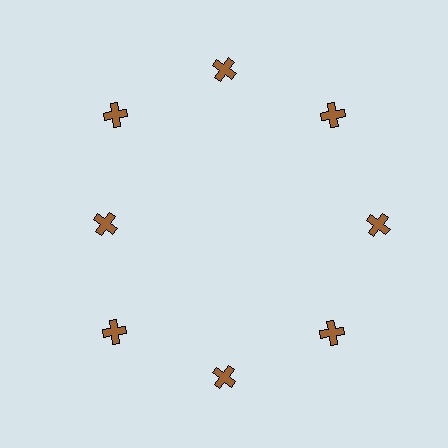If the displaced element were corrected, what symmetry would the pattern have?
It would have 8-fold rotational symmetry — the pattern would map onto itself every 45 degrees.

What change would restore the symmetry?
The symmetry would be restored by moving it outward, back onto the ring so that all 8 crosses sit at equal angles and equal distance from the center.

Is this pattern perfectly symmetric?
No. The 8 brown crosses are arranged in a ring, but one element near the 9 o'clock position is pulled inward toward the center, breaking the 8-fold rotational symmetry.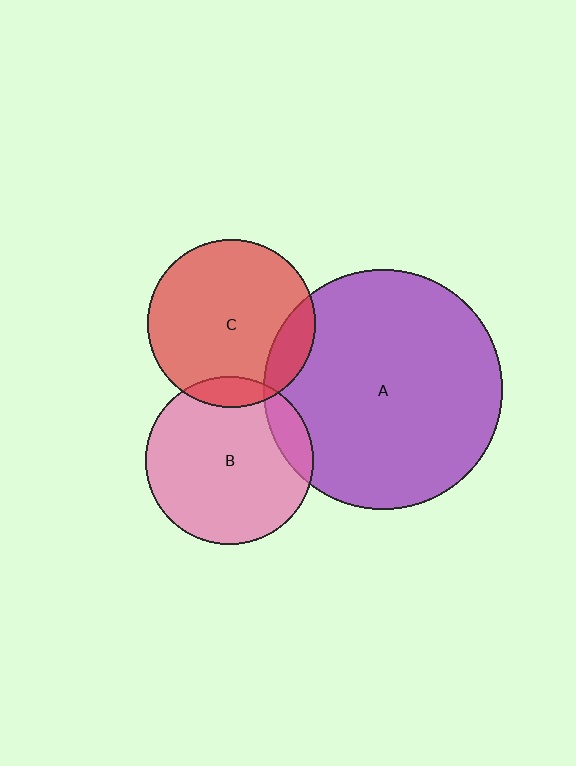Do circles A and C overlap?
Yes.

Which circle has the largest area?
Circle A (purple).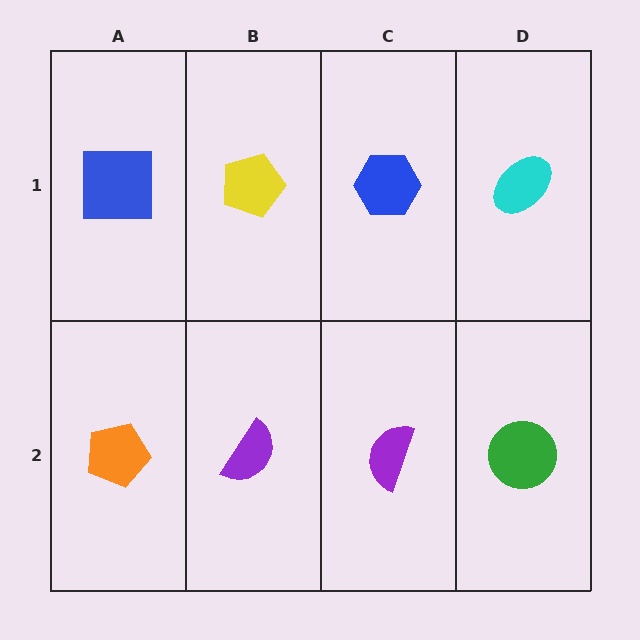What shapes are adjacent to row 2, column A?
A blue square (row 1, column A), a purple semicircle (row 2, column B).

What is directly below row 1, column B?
A purple semicircle.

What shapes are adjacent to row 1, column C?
A purple semicircle (row 2, column C), a yellow pentagon (row 1, column B), a cyan ellipse (row 1, column D).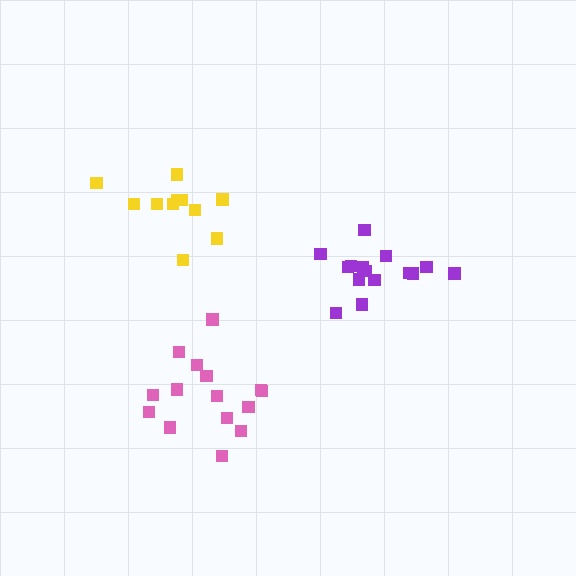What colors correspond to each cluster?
The clusters are colored: purple, yellow, pink.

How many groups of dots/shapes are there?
There are 3 groups.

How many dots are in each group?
Group 1: 15 dots, Group 2: 11 dots, Group 3: 15 dots (41 total).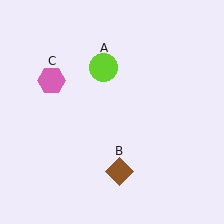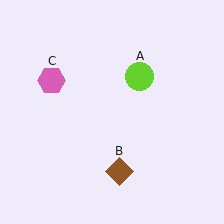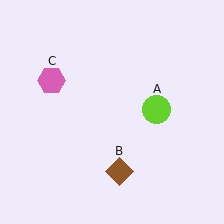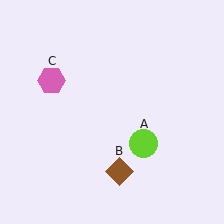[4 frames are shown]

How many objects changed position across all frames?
1 object changed position: lime circle (object A).